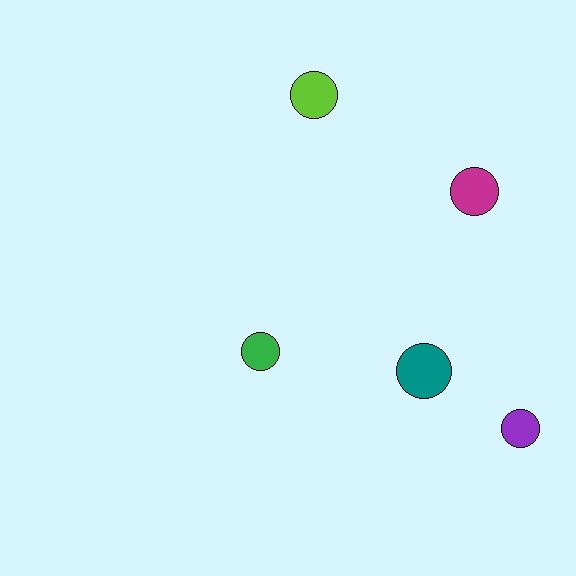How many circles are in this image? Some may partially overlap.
There are 5 circles.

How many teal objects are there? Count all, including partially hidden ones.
There is 1 teal object.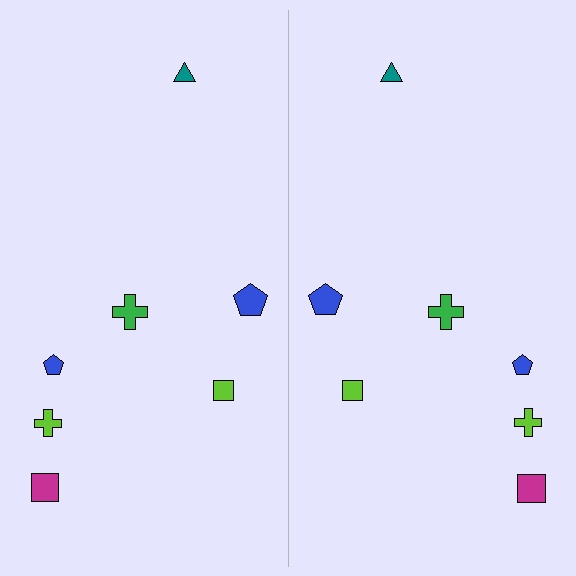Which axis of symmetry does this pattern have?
The pattern has a vertical axis of symmetry running through the center of the image.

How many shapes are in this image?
There are 14 shapes in this image.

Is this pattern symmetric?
Yes, this pattern has bilateral (reflection) symmetry.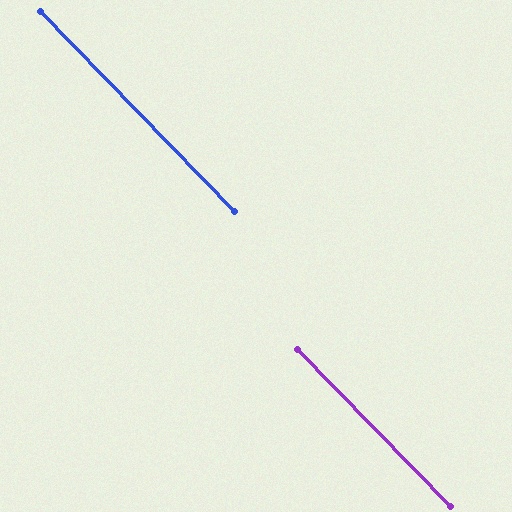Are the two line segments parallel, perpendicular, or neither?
Parallel — their directions differ by only 0.2°.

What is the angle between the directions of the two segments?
Approximately 0 degrees.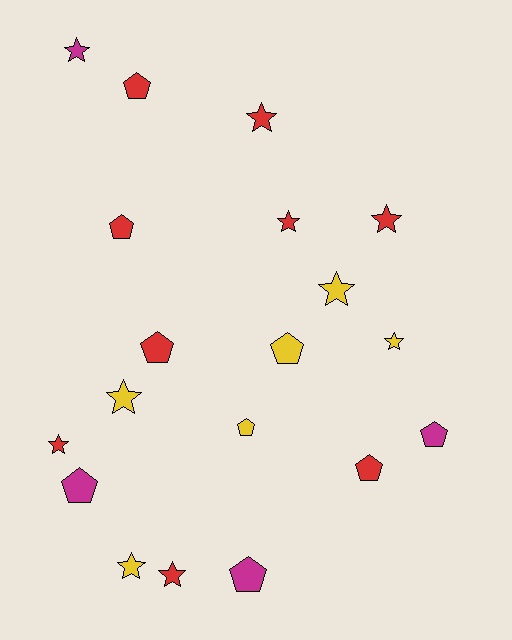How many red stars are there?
There are 5 red stars.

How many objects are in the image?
There are 19 objects.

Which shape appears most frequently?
Star, with 10 objects.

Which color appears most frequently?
Red, with 9 objects.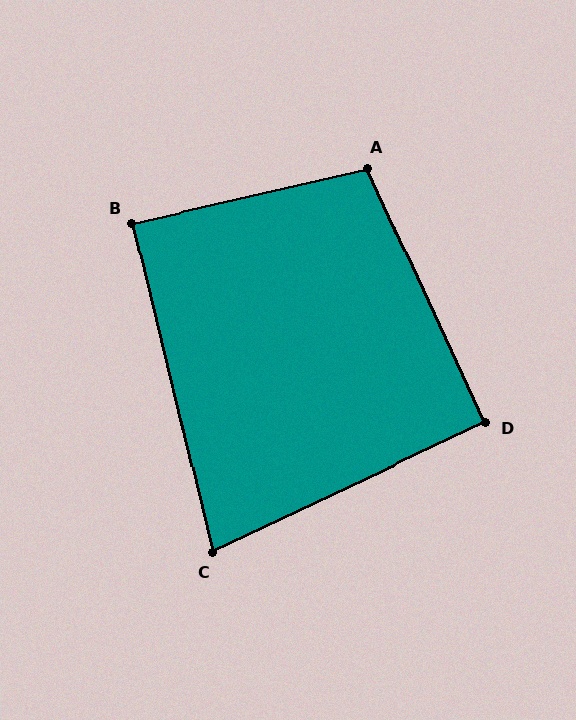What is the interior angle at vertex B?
Approximately 89 degrees (approximately right).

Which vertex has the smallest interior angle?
C, at approximately 78 degrees.